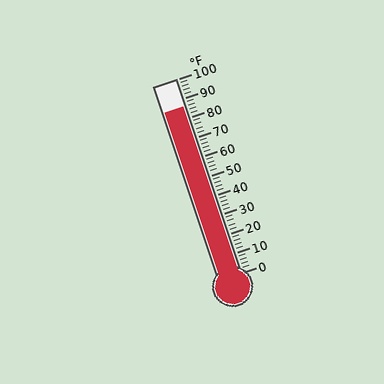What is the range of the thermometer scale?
The thermometer scale ranges from 0°F to 100°F.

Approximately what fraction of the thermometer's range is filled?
The thermometer is filled to approximately 85% of its range.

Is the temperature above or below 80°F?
The temperature is above 80°F.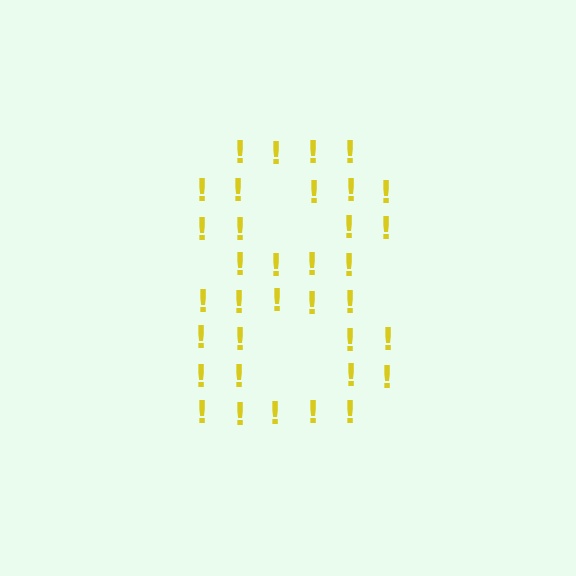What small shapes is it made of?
It is made of small exclamation marks.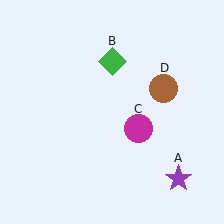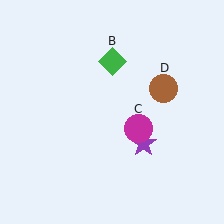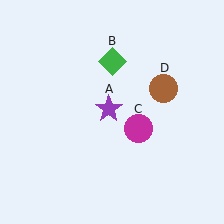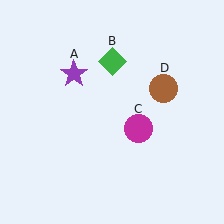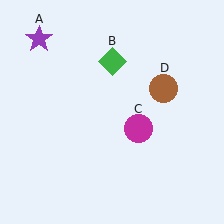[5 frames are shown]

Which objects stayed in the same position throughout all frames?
Green diamond (object B) and magenta circle (object C) and brown circle (object D) remained stationary.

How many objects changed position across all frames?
1 object changed position: purple star (object A).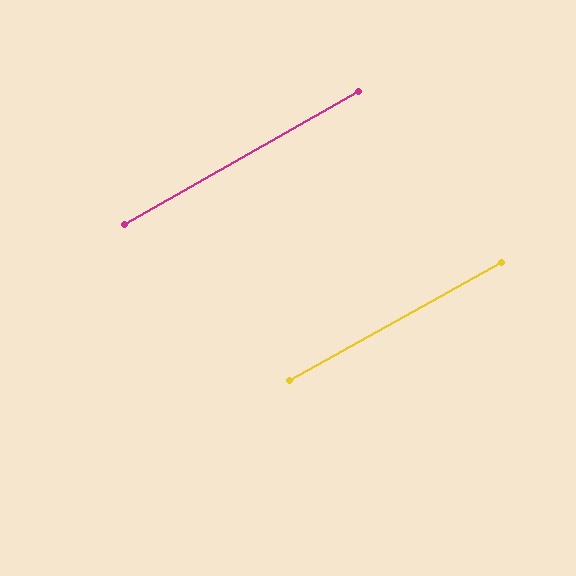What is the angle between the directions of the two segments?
Approximately 1 degree.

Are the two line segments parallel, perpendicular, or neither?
Parallel — their directions differ by only 0.5°.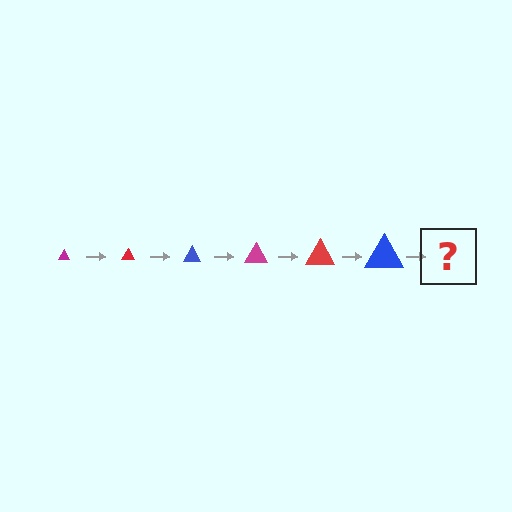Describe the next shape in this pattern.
It should be a magenta triangle, larger than the previous one.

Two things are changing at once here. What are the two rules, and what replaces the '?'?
The two rules are that the triangle grows larger each step and the color cycles through magenta, red, and blue. The '?' should be a magenta triangle, larger than the previous one.